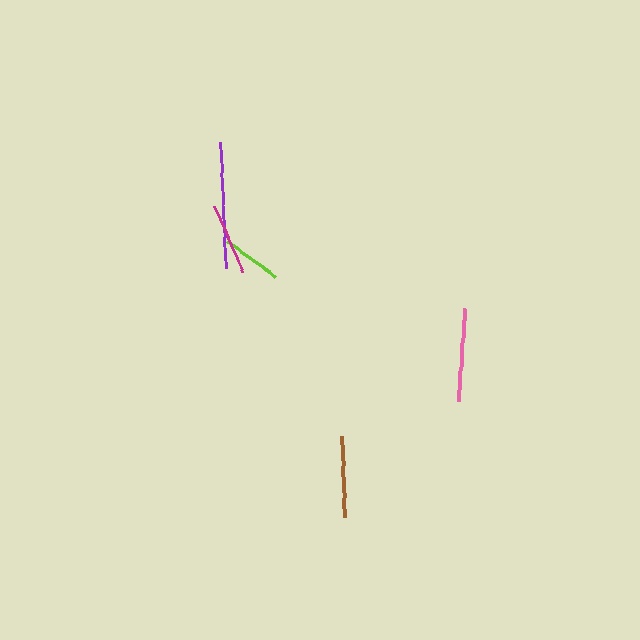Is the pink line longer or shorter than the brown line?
The pink line is longer than the brown line.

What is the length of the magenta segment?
The magenta segment is approximately 72 pixels long.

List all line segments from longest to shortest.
From longest to shortest: purple, pink, brown, magenta, lime.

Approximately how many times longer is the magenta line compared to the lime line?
The magenta line is approximately 1.2 times the length of the lime line.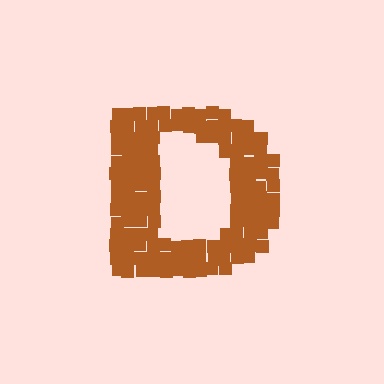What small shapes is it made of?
It is made of small squares.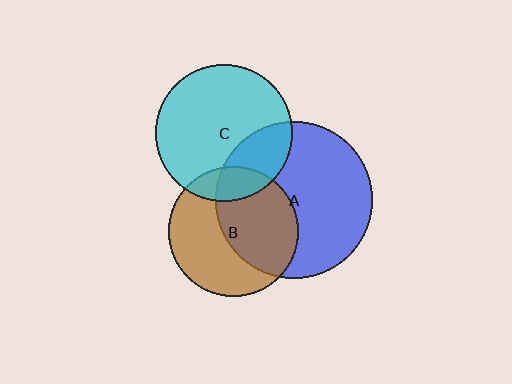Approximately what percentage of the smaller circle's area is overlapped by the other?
Approximately 50%.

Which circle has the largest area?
Circle A (blue).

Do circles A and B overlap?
Yes.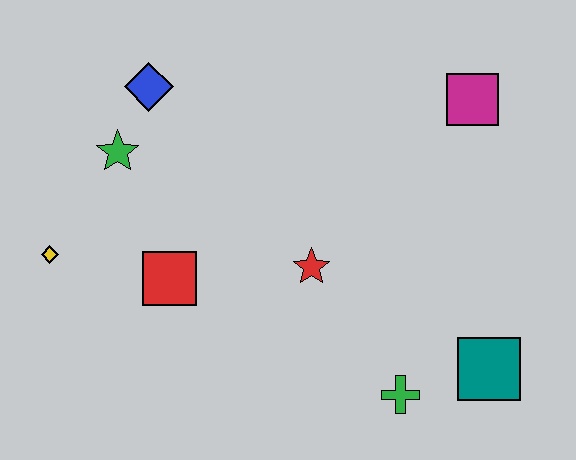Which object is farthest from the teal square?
The yellow diamond is farthest from the teal square.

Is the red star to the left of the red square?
No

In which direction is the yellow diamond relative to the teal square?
The yellow diamond is to the left of the teal square.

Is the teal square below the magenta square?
Yes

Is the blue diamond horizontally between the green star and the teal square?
Yes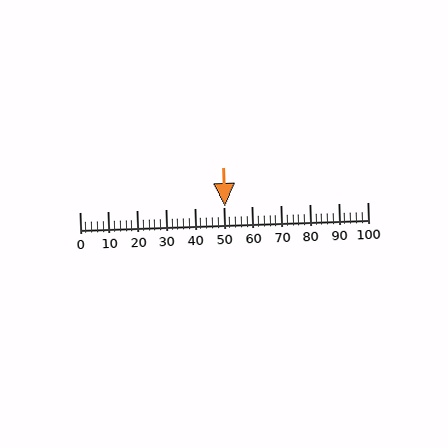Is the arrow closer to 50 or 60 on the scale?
The arrow is closer to 50.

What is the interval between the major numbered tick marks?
The major tick marks are spaced 10 units apart.